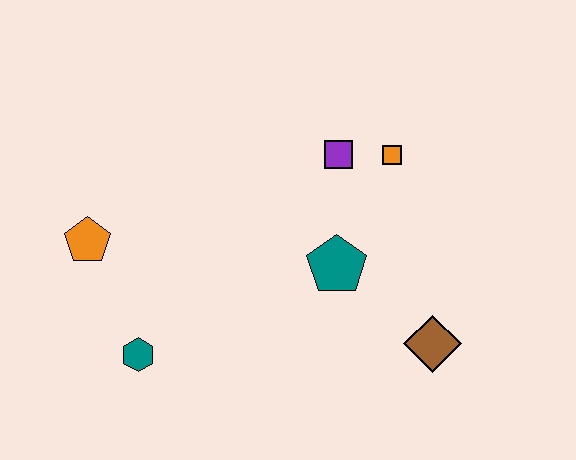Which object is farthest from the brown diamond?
The orange pentagon is farthest from the brown diamond.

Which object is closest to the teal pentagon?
The purple square is closest to the teal pentagon.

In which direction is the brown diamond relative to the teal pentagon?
The brown diamond is to the right of the teal pentagon.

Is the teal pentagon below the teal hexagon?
No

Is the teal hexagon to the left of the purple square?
Yes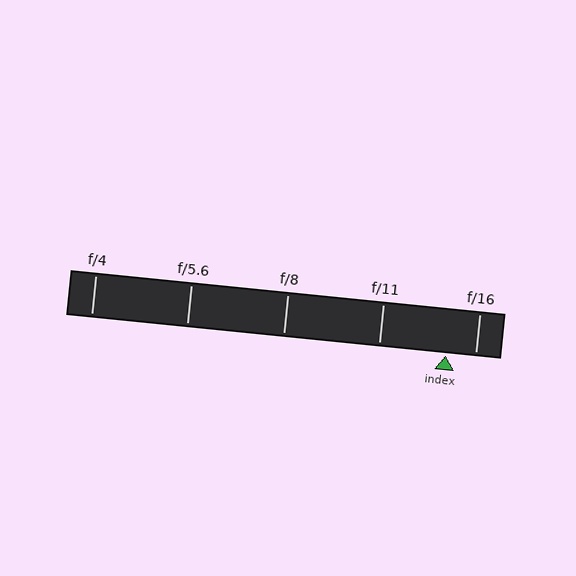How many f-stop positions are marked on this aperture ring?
There are 5 f-stop positions marked.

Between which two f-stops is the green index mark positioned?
The index mark is between f/11 and f/16.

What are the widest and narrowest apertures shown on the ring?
The widest aperture shown is f/4 and the narrowest is f/16.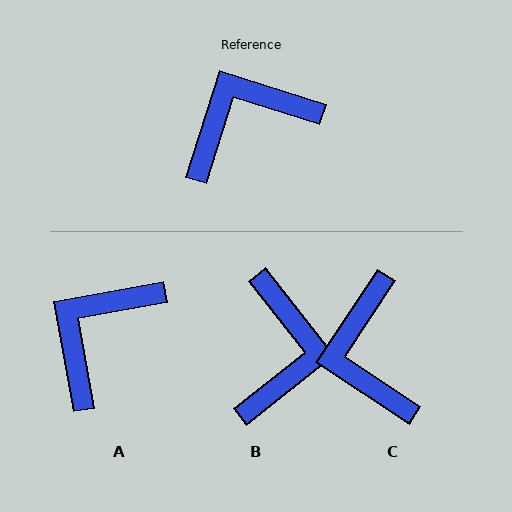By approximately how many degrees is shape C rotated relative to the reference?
Approximately 74 degrees counter-clockwise.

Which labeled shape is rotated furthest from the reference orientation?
B, about 124 degrees away.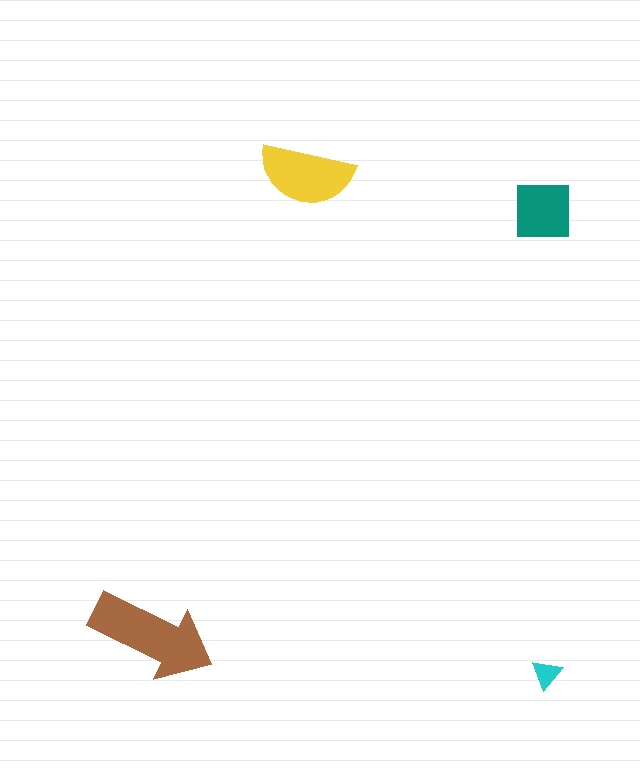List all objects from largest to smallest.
The brown arrow, the yellow semicircle, the teal square, the cyan triangle.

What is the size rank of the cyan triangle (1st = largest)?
4th.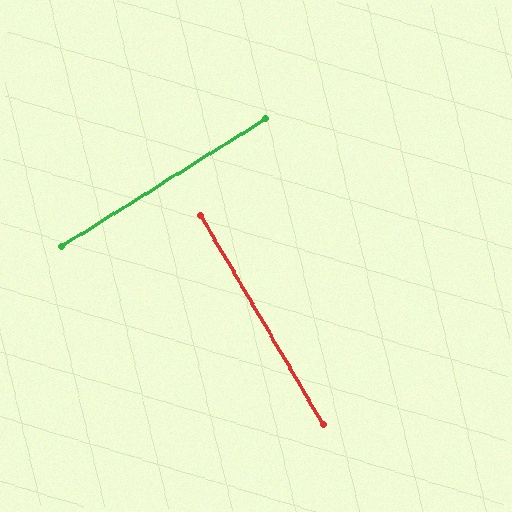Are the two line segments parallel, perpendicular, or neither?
Perpendicular — they meet at approximately 88°.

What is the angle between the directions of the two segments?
Approximately 88 degrees.